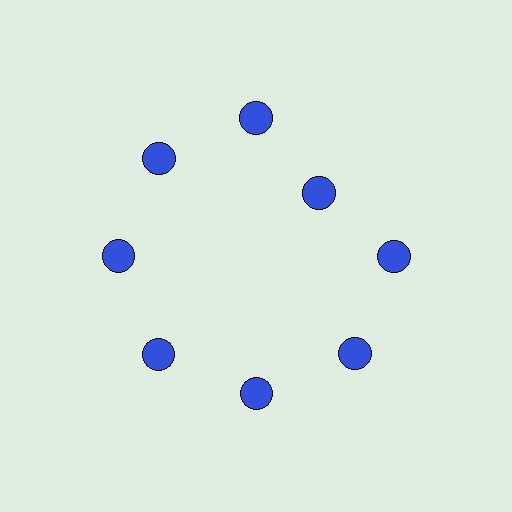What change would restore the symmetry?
The symmetry would be restored by moving it outward, back onto the ring so that all 8 circles sit at equal angles and equal distance from the center.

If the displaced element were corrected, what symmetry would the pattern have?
It would have 8-fold rotational symmetry — the pattern would map onto itself every 45 degrees.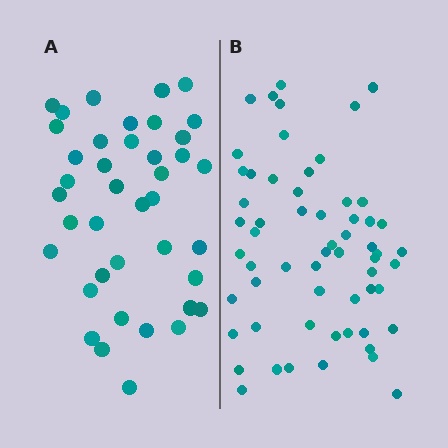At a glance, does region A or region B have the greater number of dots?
Region B (the right region) has more dots.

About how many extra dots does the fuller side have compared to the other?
Region B has approximately 20 more dots than region A.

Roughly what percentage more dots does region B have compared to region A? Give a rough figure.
About 50% more.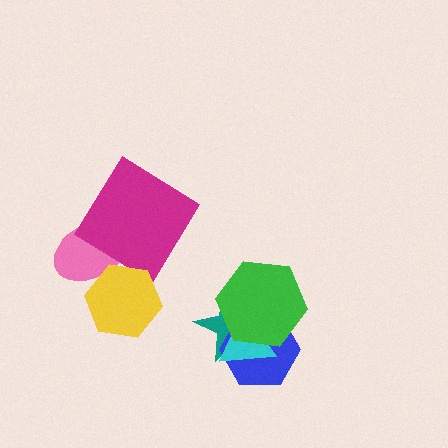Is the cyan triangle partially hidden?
Yes, it is partially covered by another shape.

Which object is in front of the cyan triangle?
The green hexagon is in front of the cyan triangle.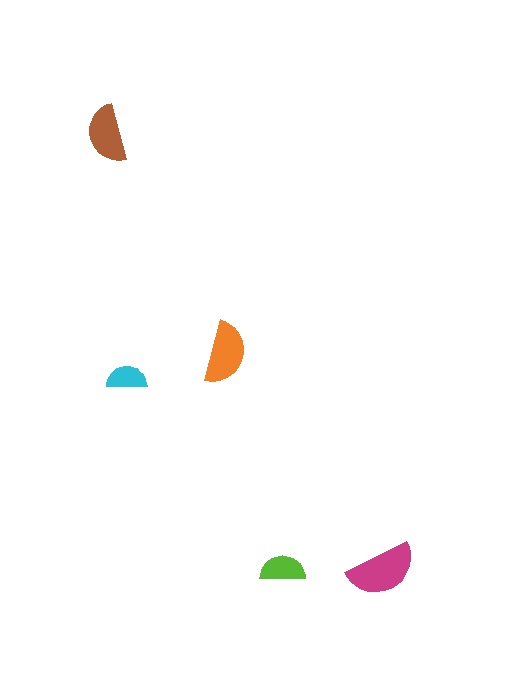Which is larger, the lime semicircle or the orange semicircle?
The orange one.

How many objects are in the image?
There are 5 objects in the image.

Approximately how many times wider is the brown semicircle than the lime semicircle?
About 1.5 times wider.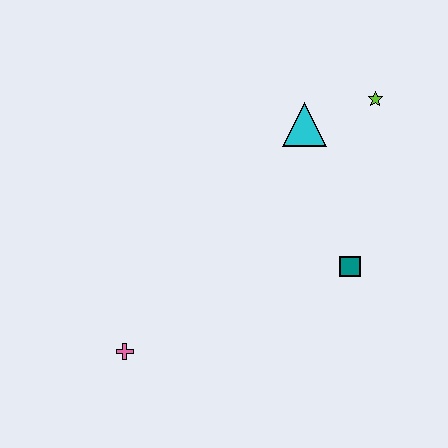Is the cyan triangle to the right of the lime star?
No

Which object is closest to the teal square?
The cyan triangle is closest to the teal square.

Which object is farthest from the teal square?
The pink cross is farthest from the teal square.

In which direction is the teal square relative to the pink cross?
The teal square is to the right of the pink cross.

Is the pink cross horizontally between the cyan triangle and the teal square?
No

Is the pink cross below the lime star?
Yes